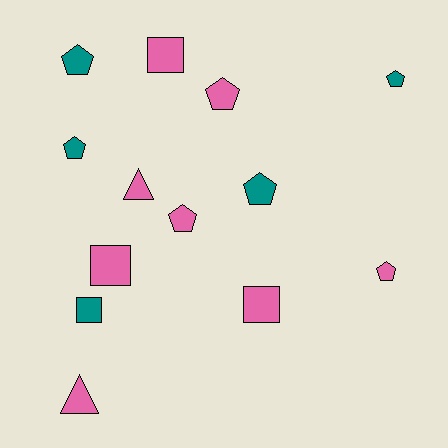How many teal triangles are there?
There are no teal triangles.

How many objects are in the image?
There are 13 objects.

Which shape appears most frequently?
Pentagon, with 7 objects.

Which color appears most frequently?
Pink, with 8 objects.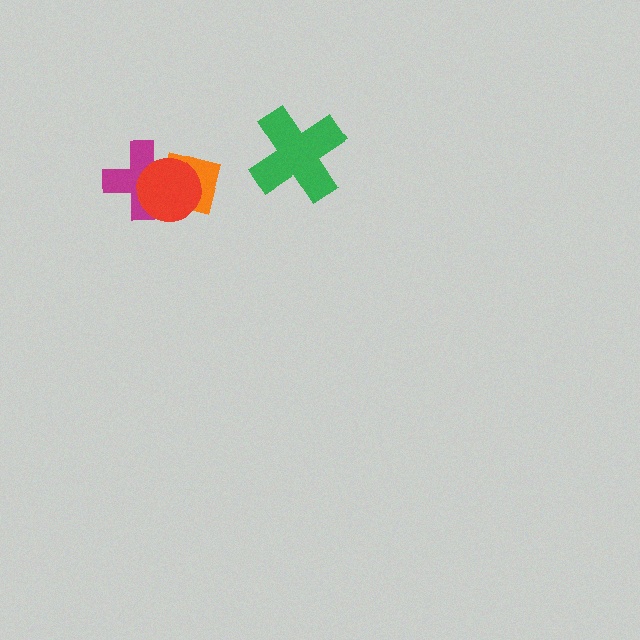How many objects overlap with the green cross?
0 objects overlap with the green cross.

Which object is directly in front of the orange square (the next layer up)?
The magenta cross is directly in front of the orange square.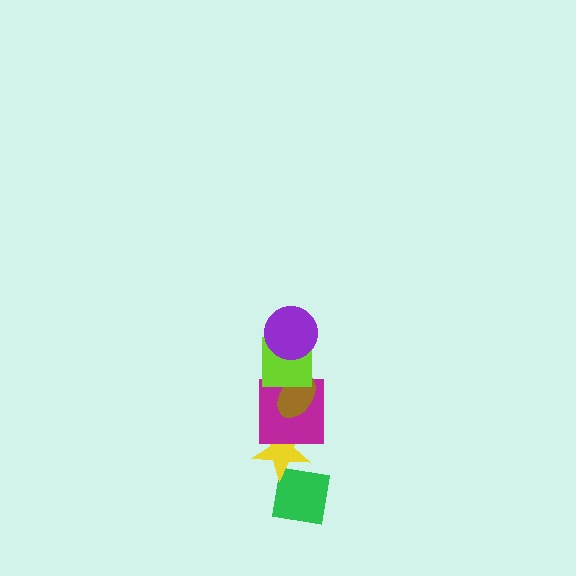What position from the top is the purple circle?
The purple circle is 1st from the top.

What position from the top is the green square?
The green square is 6th from the top.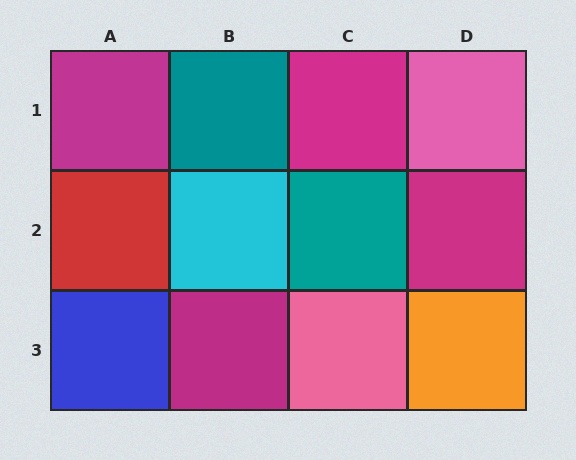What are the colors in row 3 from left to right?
Blue, magenta, pink, orange.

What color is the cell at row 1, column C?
Magenta.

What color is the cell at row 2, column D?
Magenta.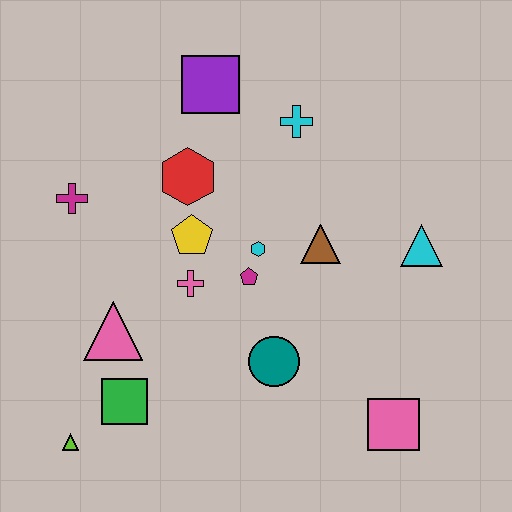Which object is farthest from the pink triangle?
The cyan triangle is farthest from the pink triangle.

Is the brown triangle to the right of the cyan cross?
Yes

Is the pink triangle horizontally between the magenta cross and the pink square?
Yes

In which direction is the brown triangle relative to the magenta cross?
The brown triangle is to the right of the magenta cross.